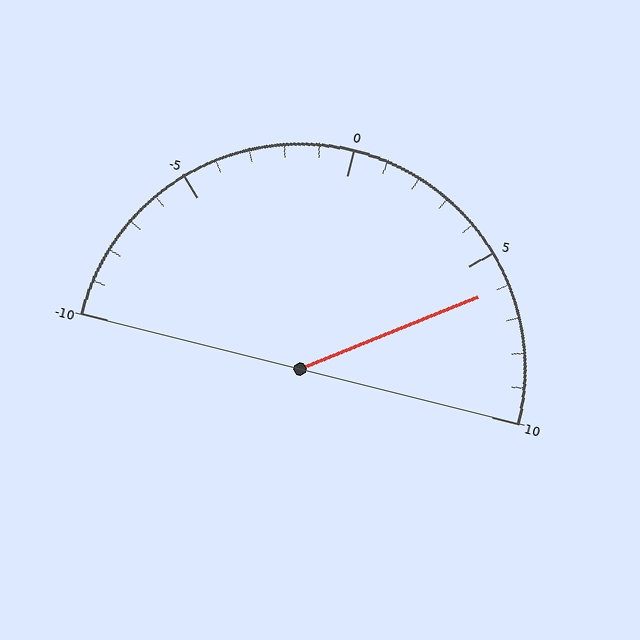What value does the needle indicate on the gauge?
The needle indicates approximately 6.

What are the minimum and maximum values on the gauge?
The gauge ranges from -10 to 10.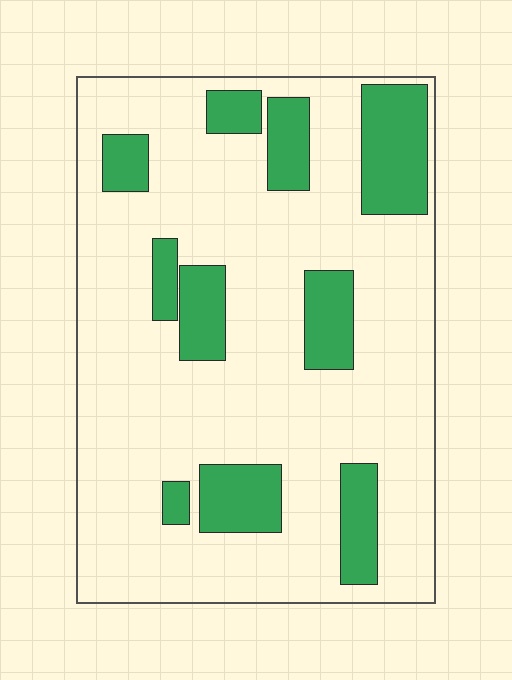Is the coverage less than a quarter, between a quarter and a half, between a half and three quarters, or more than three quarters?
Less than a quarter.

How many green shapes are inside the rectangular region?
10.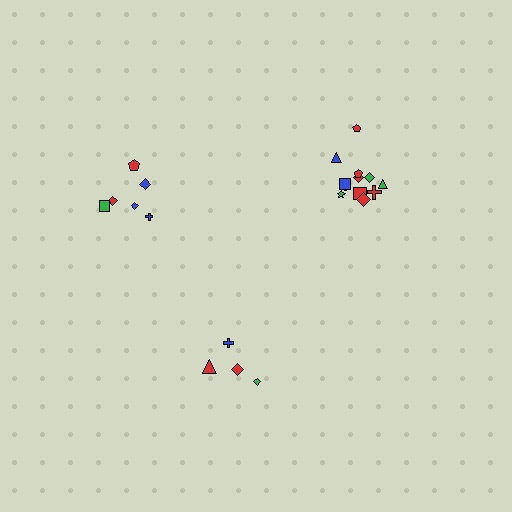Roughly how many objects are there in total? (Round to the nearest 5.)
Roughly 20 objects in total.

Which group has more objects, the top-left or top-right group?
The top-right group.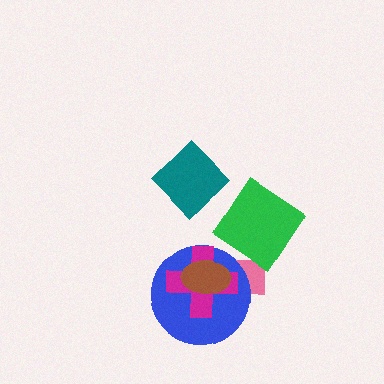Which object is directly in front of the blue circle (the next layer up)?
The magenta cross is directly in front of the blue circle.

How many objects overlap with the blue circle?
3 objects overlap with the blue circle.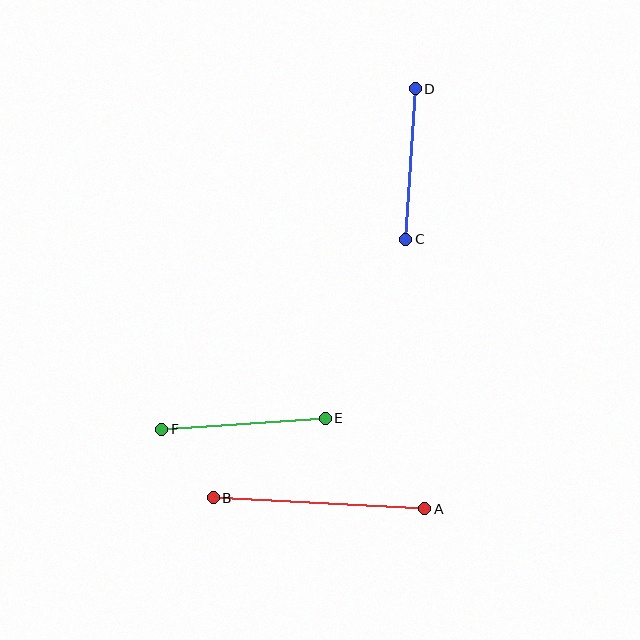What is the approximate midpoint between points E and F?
The midpoint is at approximately (244, 424) pixels.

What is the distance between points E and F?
The distance is approximately 164 pixels.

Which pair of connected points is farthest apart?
Points A and B are farthest apart.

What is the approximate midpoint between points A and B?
The midpoint is at approximately (319, 503) pixels.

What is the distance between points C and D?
The distance is approximately 151 pixels.